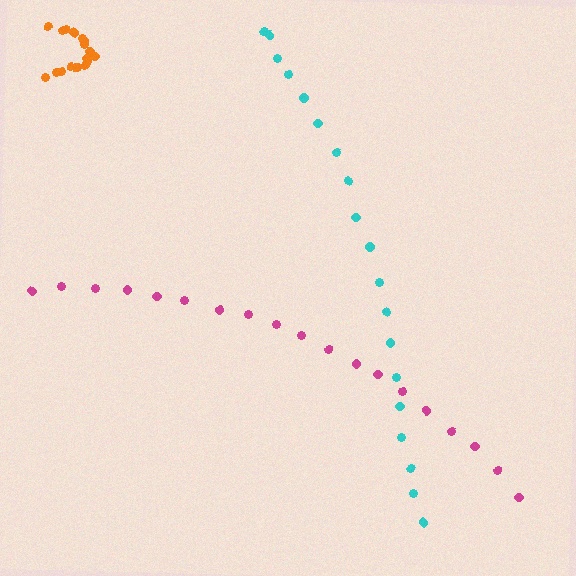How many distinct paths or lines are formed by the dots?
There are 3 distinct paths.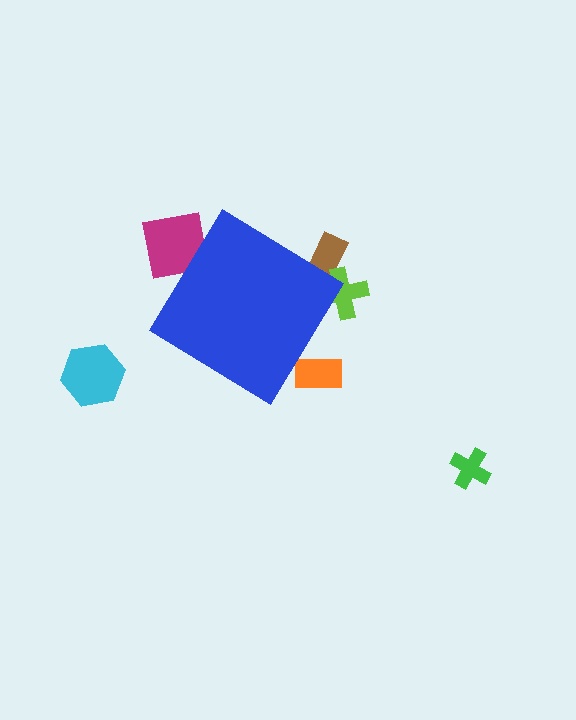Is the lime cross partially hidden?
Yes, the lime cross is partially hidden behind the blue diamond.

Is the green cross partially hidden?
No, the green cross is fully visible.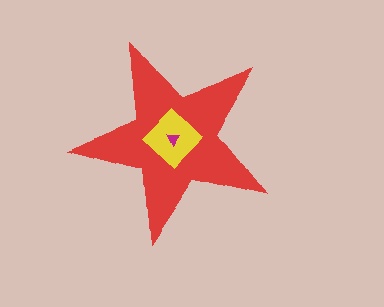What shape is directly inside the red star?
The yellow diamond.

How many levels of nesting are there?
3.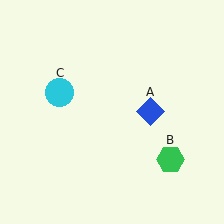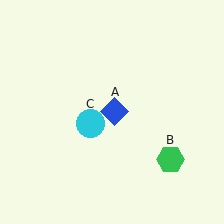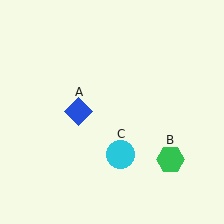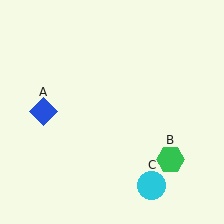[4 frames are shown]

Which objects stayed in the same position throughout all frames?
Green hexagon (object B) remained stationary.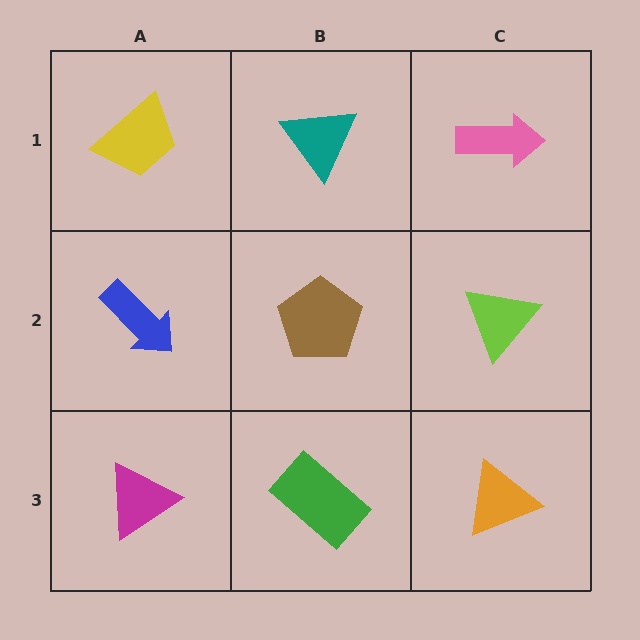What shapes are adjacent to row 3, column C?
A lime triangle (row 2, column C), a green rectangle (row 3, column B).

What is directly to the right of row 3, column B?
An orange triangle.